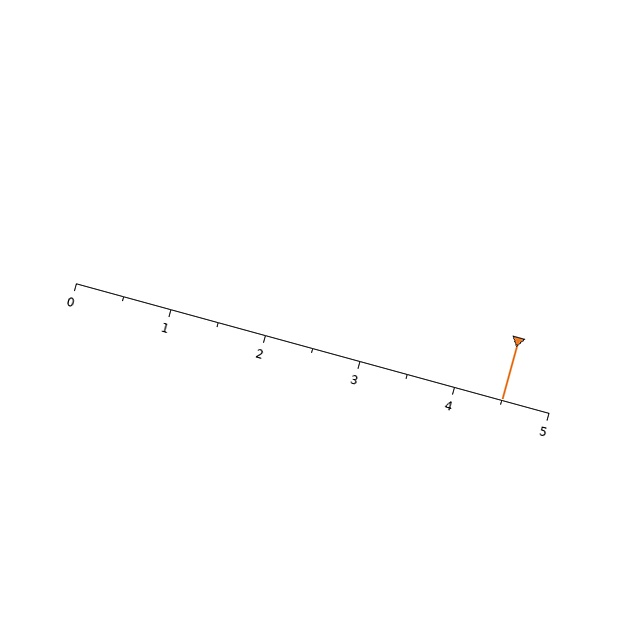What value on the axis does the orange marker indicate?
The marker indicates approximately 4.5.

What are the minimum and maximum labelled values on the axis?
The axis runs from 0 to 5.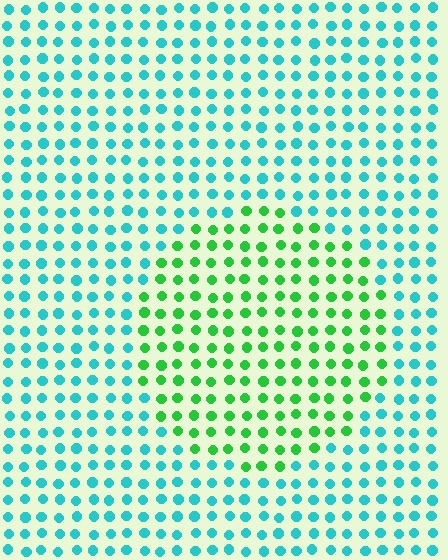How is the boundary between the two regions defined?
The boundary is defined purely by a slight shift in hue (about 52 degrees). Spacing, size, and orientation are identical on both sides.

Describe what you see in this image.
The image is filled with small cyan elements in a uniform arrangement. A circle-shaped region is visible where the elements are tinted to a slightly different hue, forming a subtle color boundary.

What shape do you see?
I see a circle.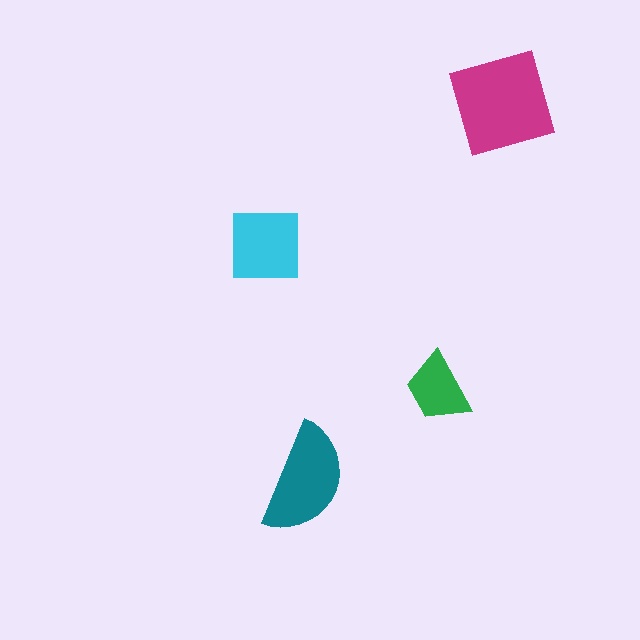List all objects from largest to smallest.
The magenta diamond, the teal semicircle, the cyan square, the green trapezoid.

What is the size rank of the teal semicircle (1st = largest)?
2nd.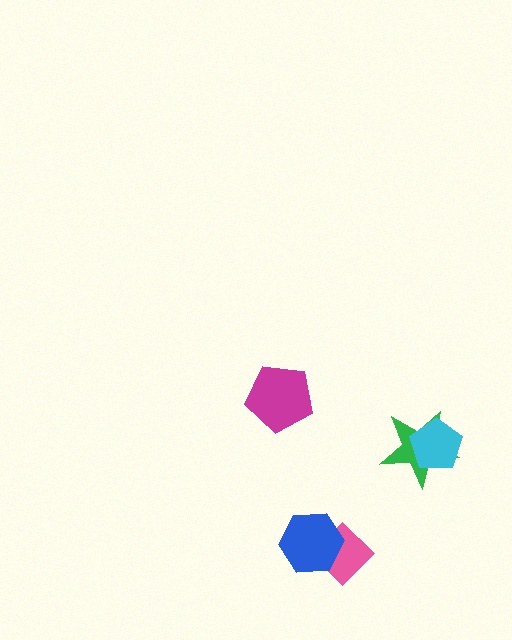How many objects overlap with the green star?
1 object overlaps with the green star.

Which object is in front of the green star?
The cyan pentagon is in front of the green star.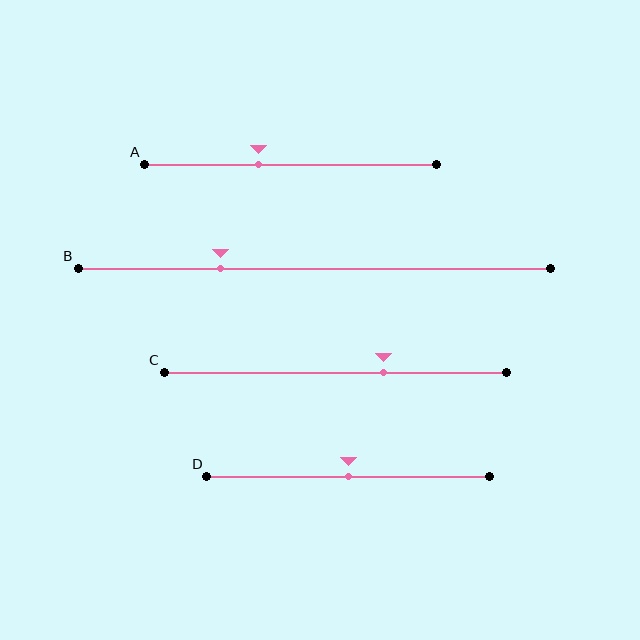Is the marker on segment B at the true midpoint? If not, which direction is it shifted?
No, the marker on segment B is shifted to the left by about 20% of the segment length.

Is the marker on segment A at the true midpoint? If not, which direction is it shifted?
No, the marker on segment A is shifted to the left by about 11% of the segment length.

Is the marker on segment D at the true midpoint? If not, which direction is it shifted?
Yes, the marker on segment D is at the true midpoint.